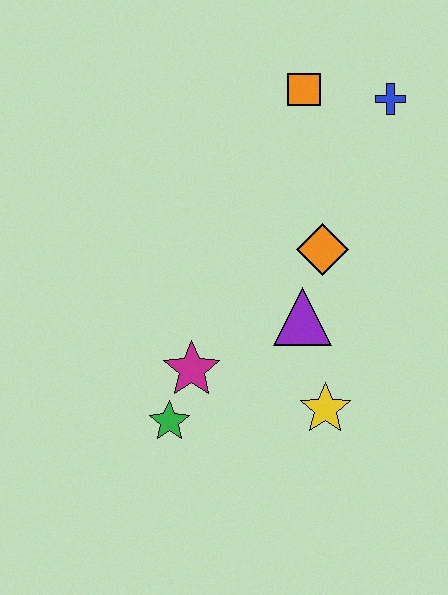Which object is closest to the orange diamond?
The purple triangle is closest to the orange diamond.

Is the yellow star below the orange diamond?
Yes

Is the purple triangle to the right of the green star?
Yes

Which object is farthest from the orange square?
The green star is farthest from the orange square.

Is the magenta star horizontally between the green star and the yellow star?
Yes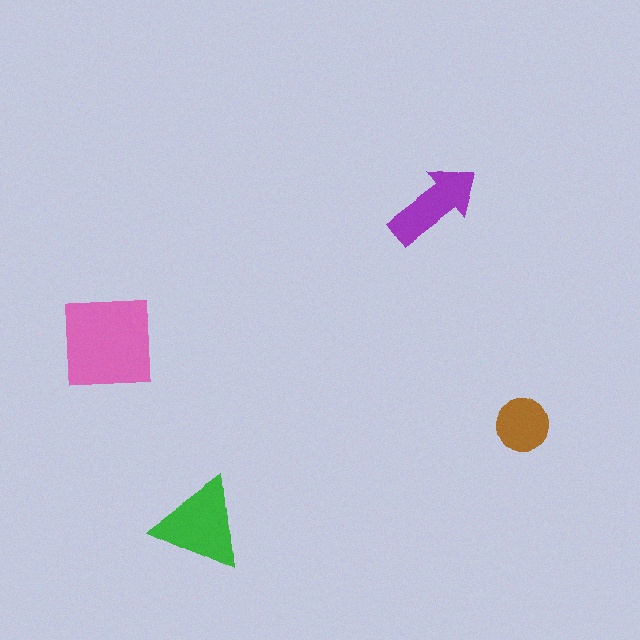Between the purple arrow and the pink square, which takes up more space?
The pink square.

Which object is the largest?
The pink square.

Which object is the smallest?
The brown circle.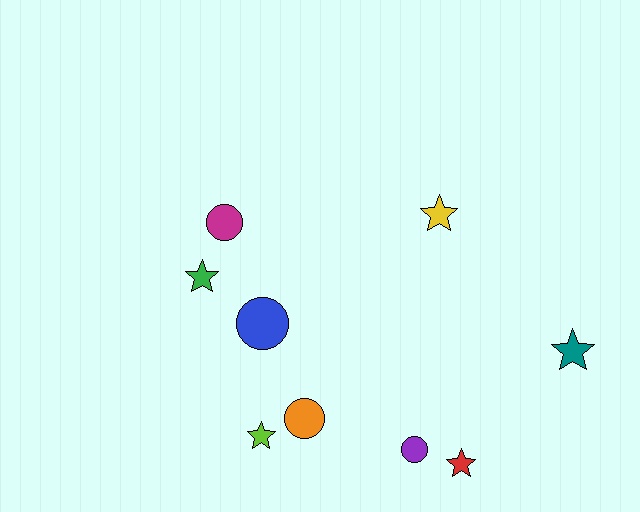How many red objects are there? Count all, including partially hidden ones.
There is 1 red object.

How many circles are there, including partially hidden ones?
There are 4 circles.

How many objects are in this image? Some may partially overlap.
There are 9 objects.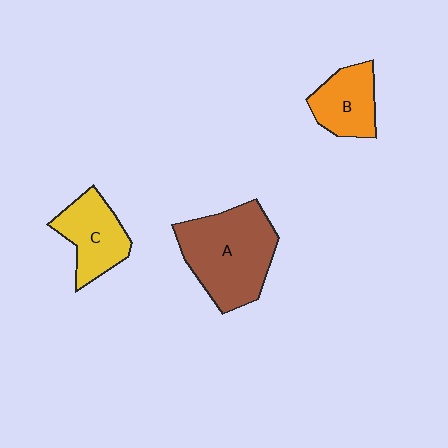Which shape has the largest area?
Shape A (brown).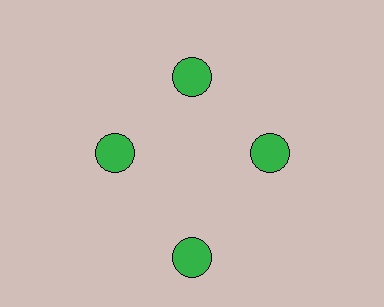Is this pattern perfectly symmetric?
No. The 4 green circles are arranged in a ring, but one element near the 6 o'clock position is pushed outward from the center, breaking the 4-fold rotational symmetry.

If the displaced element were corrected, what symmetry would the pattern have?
It would have 4-fold rotational symmetry — the pattern would map onto itself every 90 degrees.